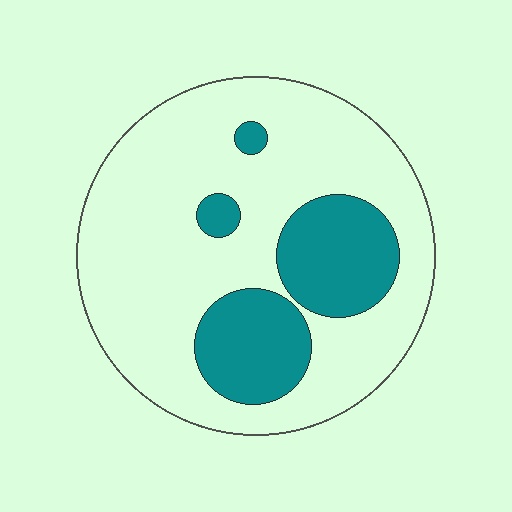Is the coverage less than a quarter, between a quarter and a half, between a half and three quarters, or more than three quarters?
Less than a quarter.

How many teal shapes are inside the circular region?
4.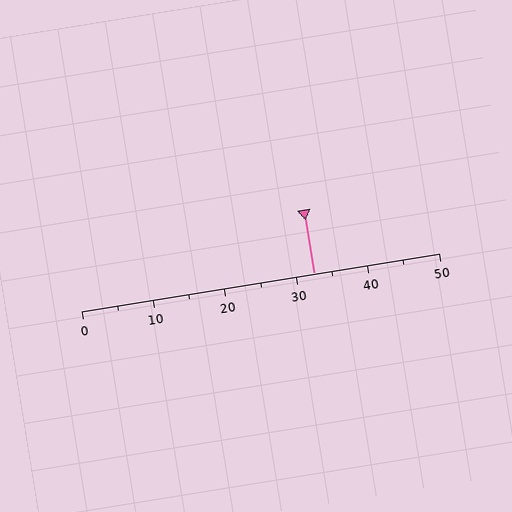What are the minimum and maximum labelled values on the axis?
The axis runs from 0 to 50.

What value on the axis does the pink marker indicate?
The marker indicates approximately 32.5.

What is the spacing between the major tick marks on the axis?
The major ticks are spaced 10 apart.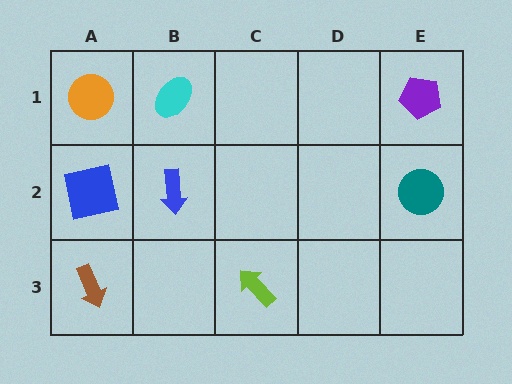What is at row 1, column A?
An orange circle.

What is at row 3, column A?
A brown arrow.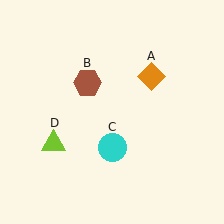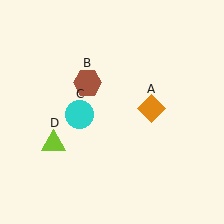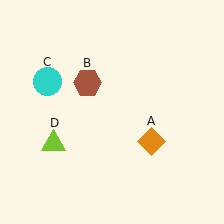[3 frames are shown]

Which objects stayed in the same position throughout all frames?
Brown hexagon (object B) and lime triangle (object D) remained stationary.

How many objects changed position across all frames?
2 objects changed position: orange diamond (object A), cyan circle (object C).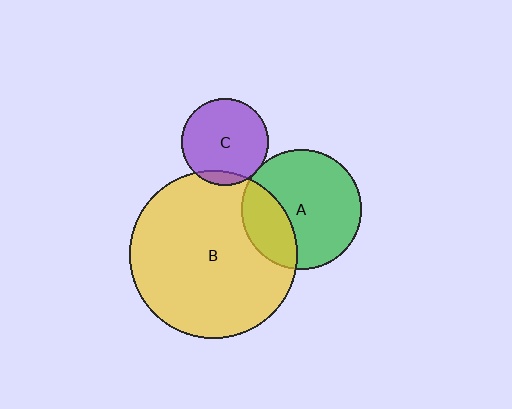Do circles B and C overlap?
Yes.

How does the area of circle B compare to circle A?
Approximately 1.9 times.